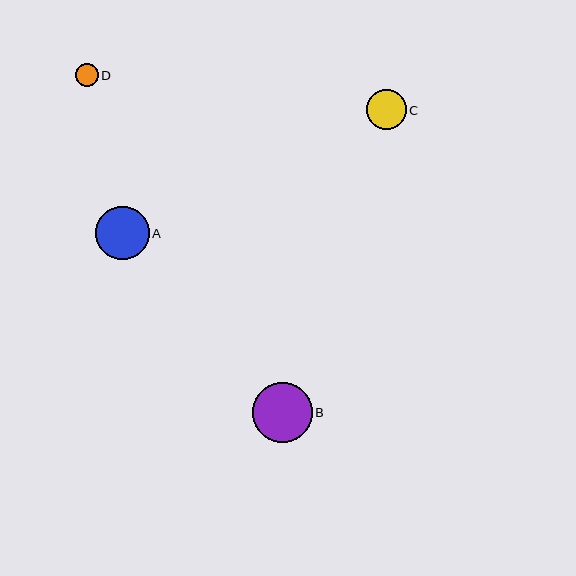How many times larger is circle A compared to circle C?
Circle A is approximately 1.4 times the size of circle C.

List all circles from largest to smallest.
From largest to smallest: B, A, C, D.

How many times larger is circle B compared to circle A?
Circle B is approximately 1.1 times the size of circle A.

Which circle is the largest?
Circle B is the largest with a size of approximately 60 pixels.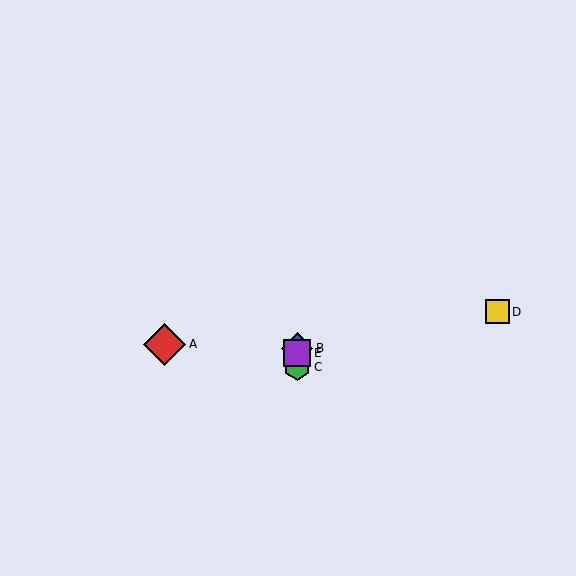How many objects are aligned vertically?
3 objects (B, C, E) are aligned vertically.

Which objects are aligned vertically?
Objects B, C, E are aligned vertically.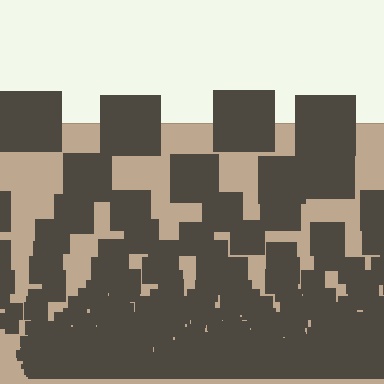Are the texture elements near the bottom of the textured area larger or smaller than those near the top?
Smaller. The gradient is inverted — elements near the bottom are smaller and denser.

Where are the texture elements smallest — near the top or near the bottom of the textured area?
Near the bottom.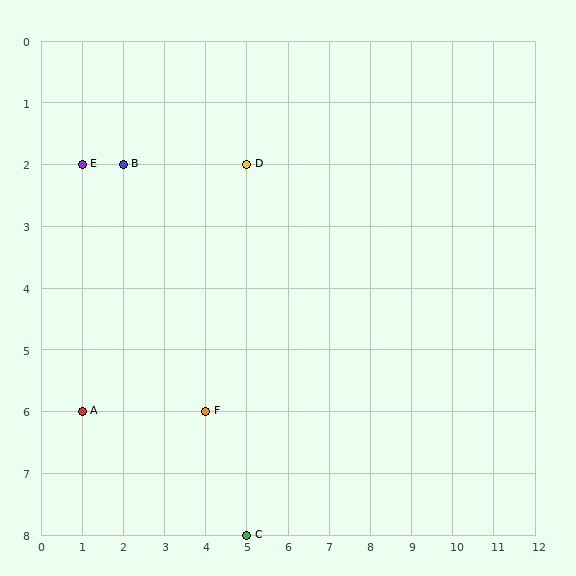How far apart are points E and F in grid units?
Points E and F are 3 columns and 4 rows apart (about 5.0 grid units diagonally).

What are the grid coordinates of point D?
Point D is at grid coordinates (5, 2).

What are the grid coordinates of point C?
Point C is at grid coordinates (5, 8).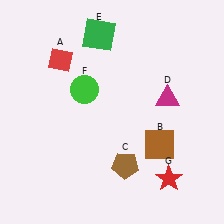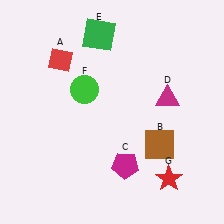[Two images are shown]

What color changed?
The pentagon (C) changed from brown in Image 1 to magenta in Image 2.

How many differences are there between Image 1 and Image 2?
There is 1 difference between the two images.